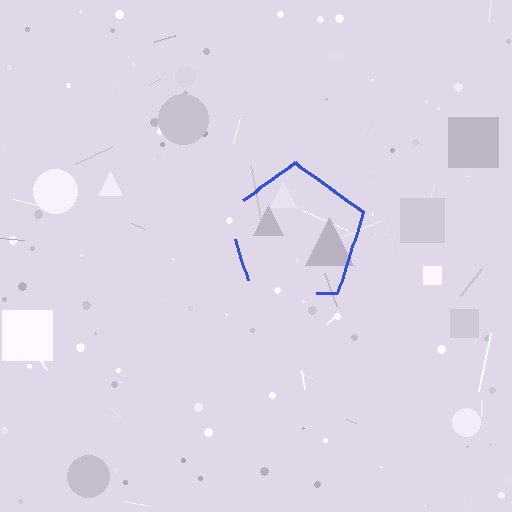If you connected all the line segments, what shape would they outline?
They would outline a pentagon.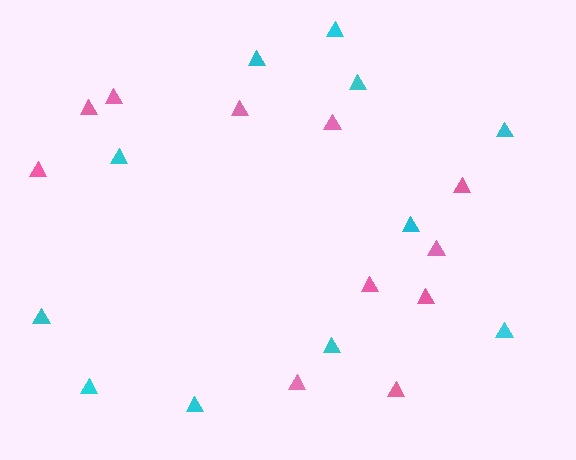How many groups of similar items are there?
There are 2 groups: one group of pink triangles (11) and one group of cyan triangles (11).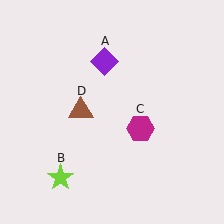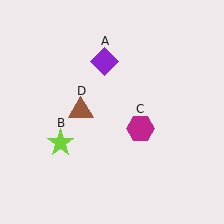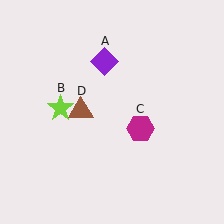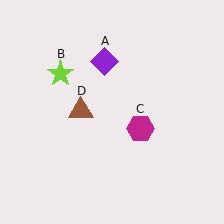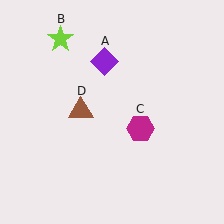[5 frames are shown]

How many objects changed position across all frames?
1 object changed position: lime star (object B).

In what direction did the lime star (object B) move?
The lime star (object B) moved up.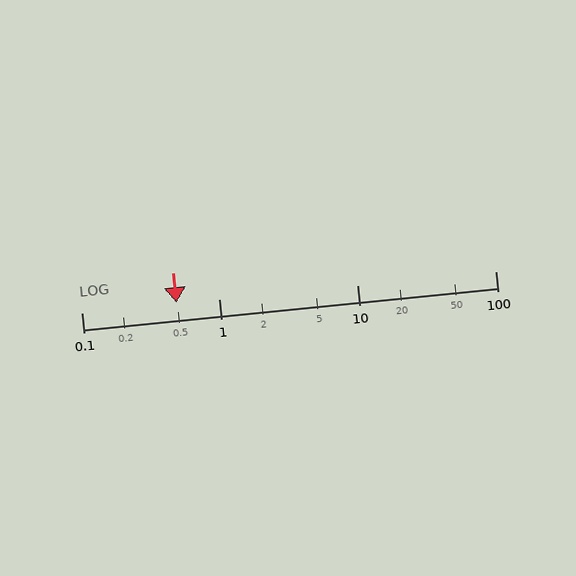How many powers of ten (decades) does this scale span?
The scale spans 3 decades, from 0.1 to 100.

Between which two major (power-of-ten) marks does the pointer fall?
The pointer is between 0.1 and 1.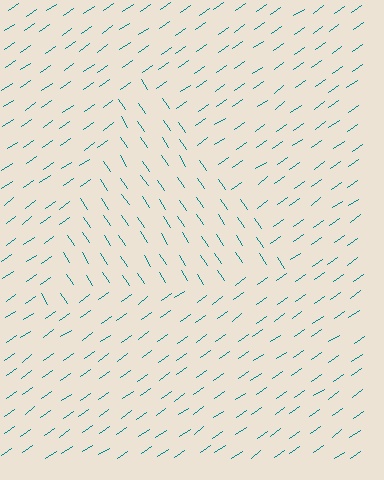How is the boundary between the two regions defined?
The boundary is defined purely by a change in line orientation (approximately 88 degrees difference). All lines are the same color and thickness.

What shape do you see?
I see a triangle.